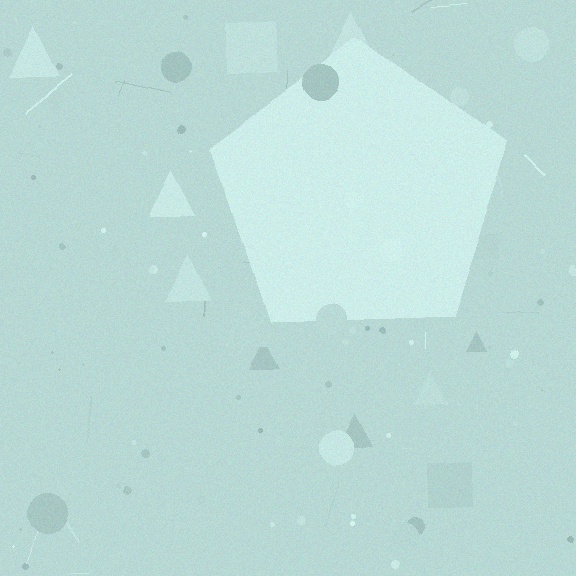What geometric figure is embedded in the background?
A pentagon is embedded in the background.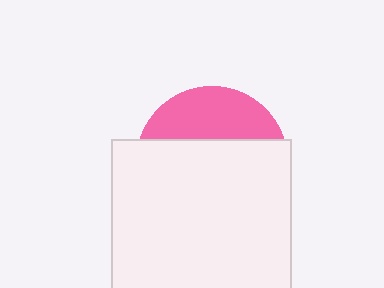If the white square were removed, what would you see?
You would see the complete pink circle.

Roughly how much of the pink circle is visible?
A small part of it is visible (roughly 31%).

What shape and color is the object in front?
The object in front is a white square.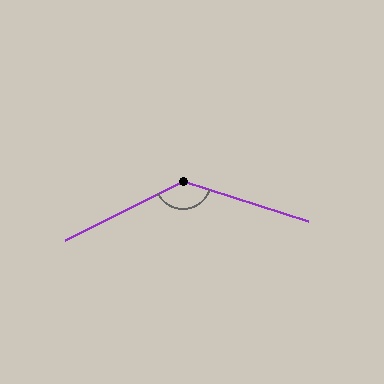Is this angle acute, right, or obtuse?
It is obtuse.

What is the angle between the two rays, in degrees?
Approximately 136 degrees.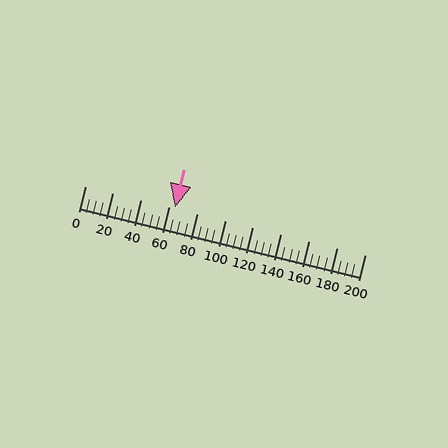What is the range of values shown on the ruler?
The ruler shows values from 0 to 200.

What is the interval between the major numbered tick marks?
The major tick marks are spaced 20 units apart.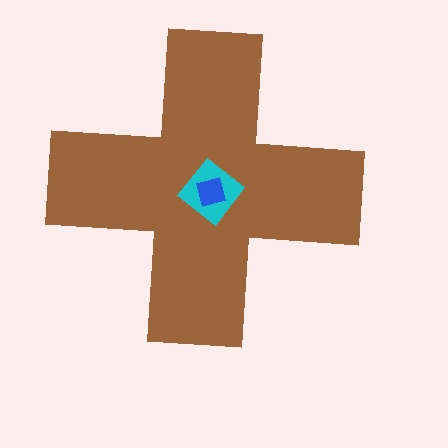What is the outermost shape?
The brown cross.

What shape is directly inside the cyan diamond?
The blue square.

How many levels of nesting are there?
3.